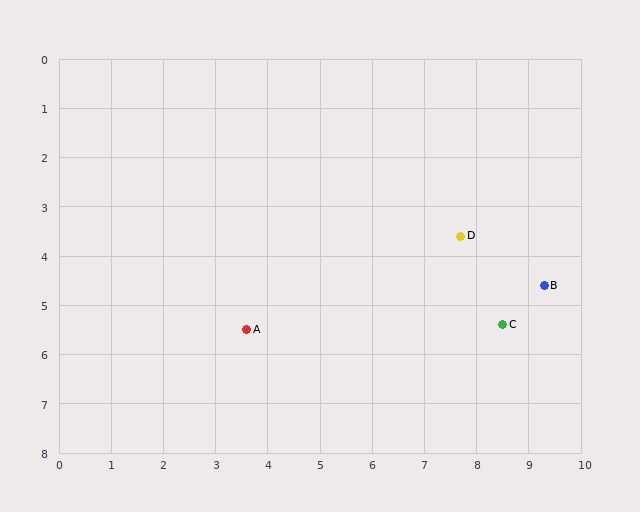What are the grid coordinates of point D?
Point D is at approximately (7.7, 3.6).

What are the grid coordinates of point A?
Point A is at approximately (3.6, 5.5).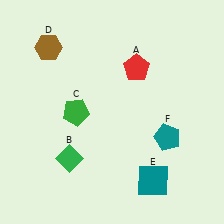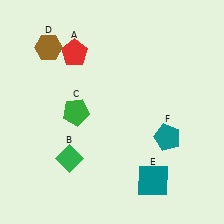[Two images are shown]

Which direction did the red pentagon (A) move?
The red pentagon (A) moved left.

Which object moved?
The red pentagon (A) moved left.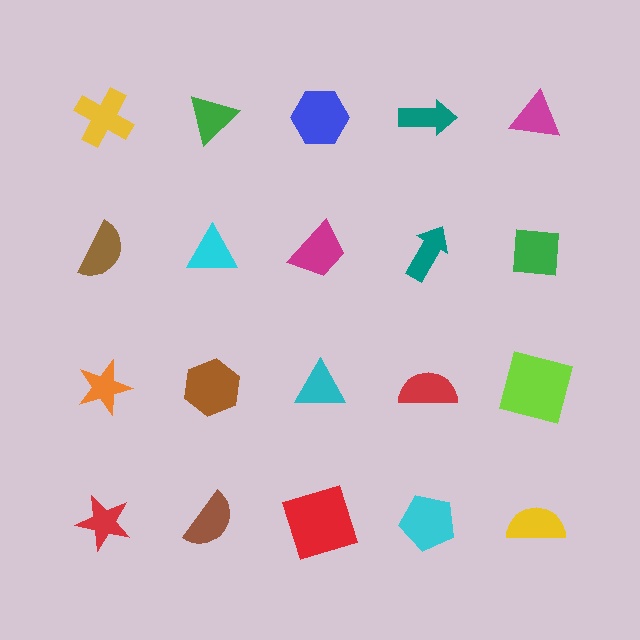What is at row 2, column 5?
A green square.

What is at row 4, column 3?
A red square.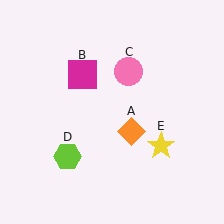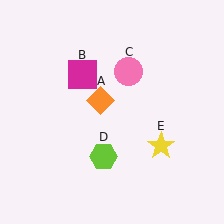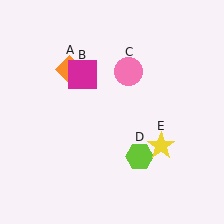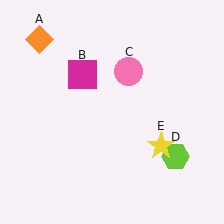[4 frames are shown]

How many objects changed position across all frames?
2 objects changed position: orange diamond (object A), lime hexagon (object D).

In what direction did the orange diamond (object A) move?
The orange diamond (object A) moved up and to the left.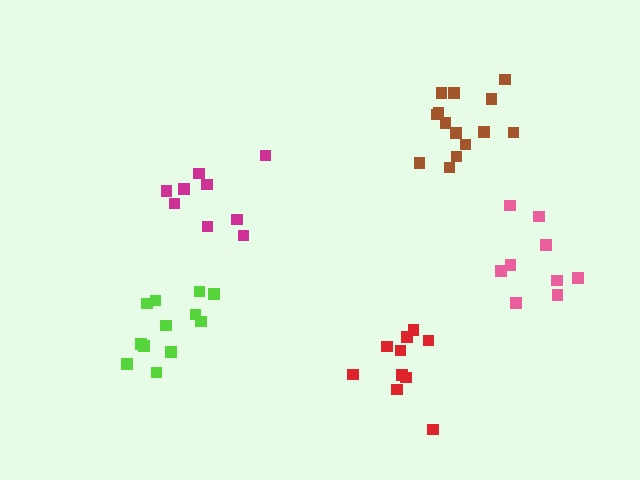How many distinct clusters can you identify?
There are 5 distinct clusters.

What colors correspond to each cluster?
The clusters are colored: brown, lime, red, magenta, pink.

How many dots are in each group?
Group 1: 14 dots, Group 2: 12 dots, Group 3: 11 dots, Group 4: 9 dots, Group 5: 9 dots (55 total).